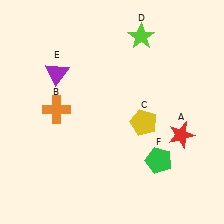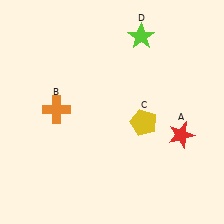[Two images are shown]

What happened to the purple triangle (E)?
The purple triangle (E) was removed in Image 2. It was in the top-left area of Image 1.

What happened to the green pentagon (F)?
The green pentagon (F) was removed in Image 2. It was in the bottom-right area of Image 1.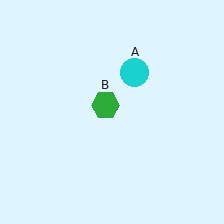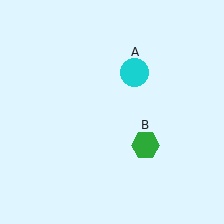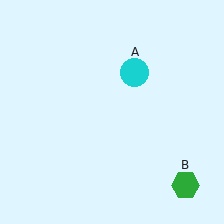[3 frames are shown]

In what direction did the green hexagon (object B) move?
The green hexagon (object B) moved down and to the right.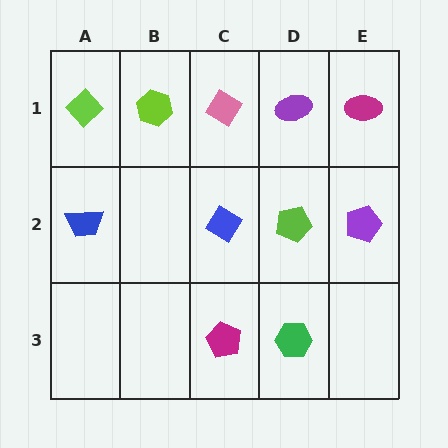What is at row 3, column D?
A green hexagon.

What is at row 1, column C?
A pink diamond.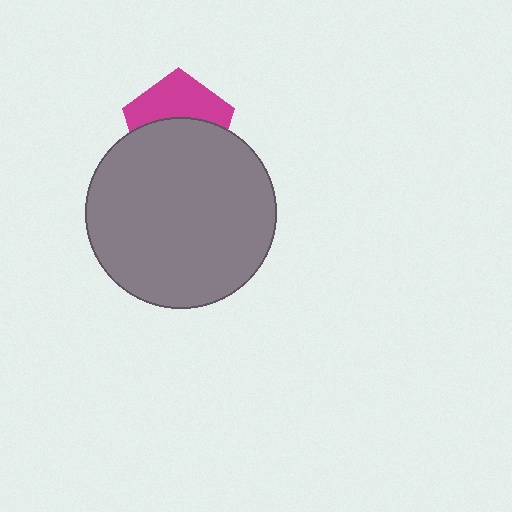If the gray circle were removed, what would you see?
You would see the complete magenta pentagon.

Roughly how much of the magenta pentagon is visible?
A small part of it is visible (roughly 45%).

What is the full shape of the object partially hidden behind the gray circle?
The partially hidden object is a magenta pentagon.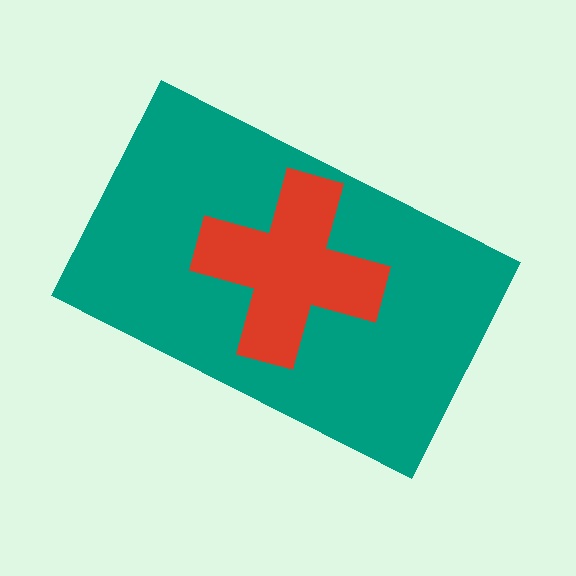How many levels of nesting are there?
2.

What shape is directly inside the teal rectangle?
The red cross.